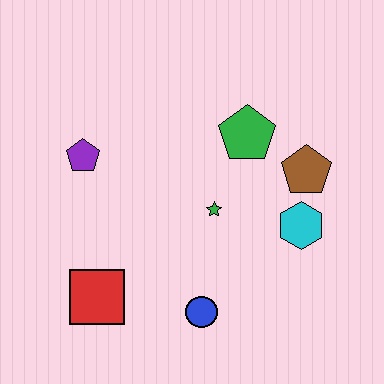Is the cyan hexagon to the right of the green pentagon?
Yes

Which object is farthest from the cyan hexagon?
The purple pentagon is farthest from the cyan hexagon.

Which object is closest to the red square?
The blue circle is closest to the red square.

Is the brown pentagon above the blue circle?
Yes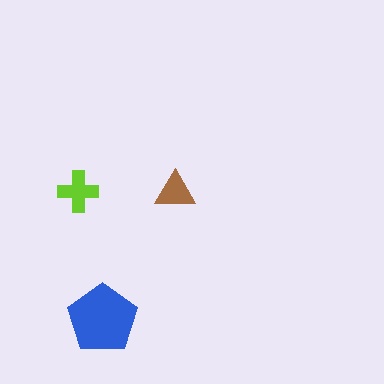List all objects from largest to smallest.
The blue pentagon, the lime cross, the brown triangle.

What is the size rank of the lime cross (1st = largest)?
2nd.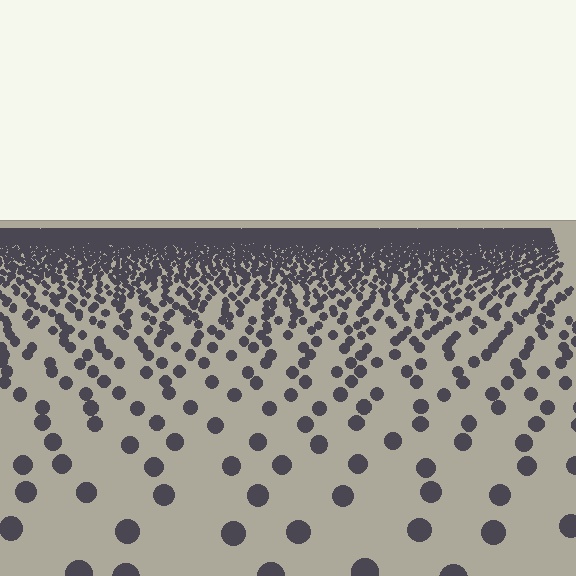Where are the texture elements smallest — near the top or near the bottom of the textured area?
Near the top.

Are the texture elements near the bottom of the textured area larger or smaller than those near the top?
Larger. Near the bottom, elements are closer to the viewer and appear at a bigger on-screen size.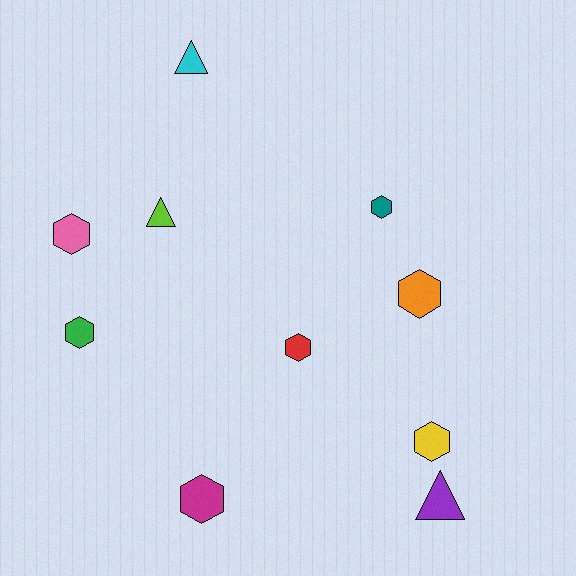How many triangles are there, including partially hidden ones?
There are 3 triangles.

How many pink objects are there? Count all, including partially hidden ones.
There is 1 pink object.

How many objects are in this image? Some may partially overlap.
There are 10 objects.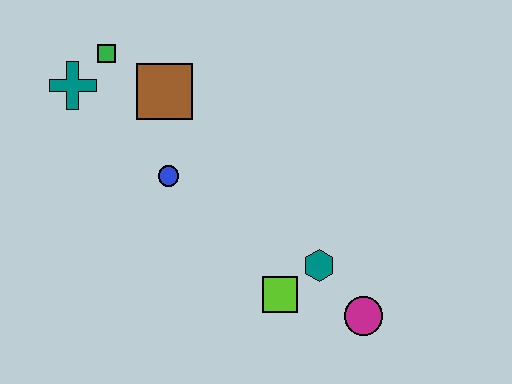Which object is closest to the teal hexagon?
The lime square is closest to the teal hexagon.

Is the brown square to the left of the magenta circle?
Yes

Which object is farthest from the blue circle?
The magenta circle is farthest from the blue circle.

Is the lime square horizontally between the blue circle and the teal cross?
No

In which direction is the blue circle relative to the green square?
The blue circle is below the green square.